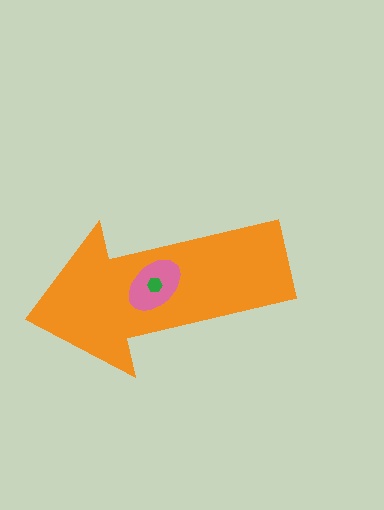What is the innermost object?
The green hexagon.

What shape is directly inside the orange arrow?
The pink ellipse.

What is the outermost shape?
The orange arrow.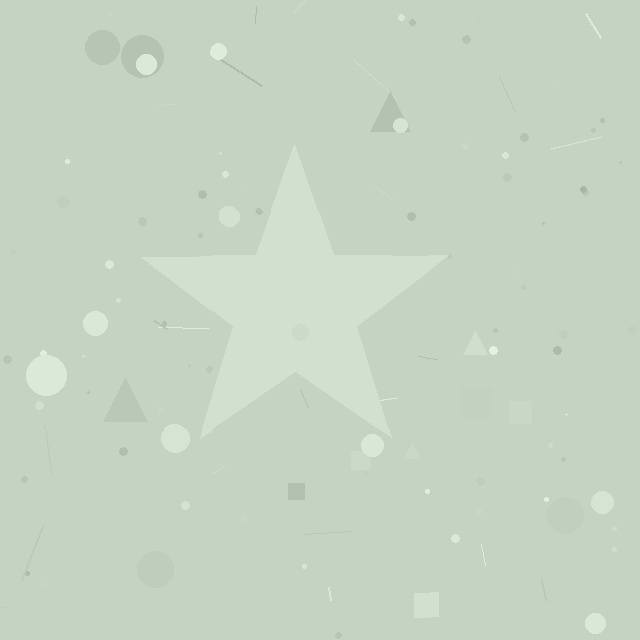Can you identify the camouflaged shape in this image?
The camouflaged shape is a star.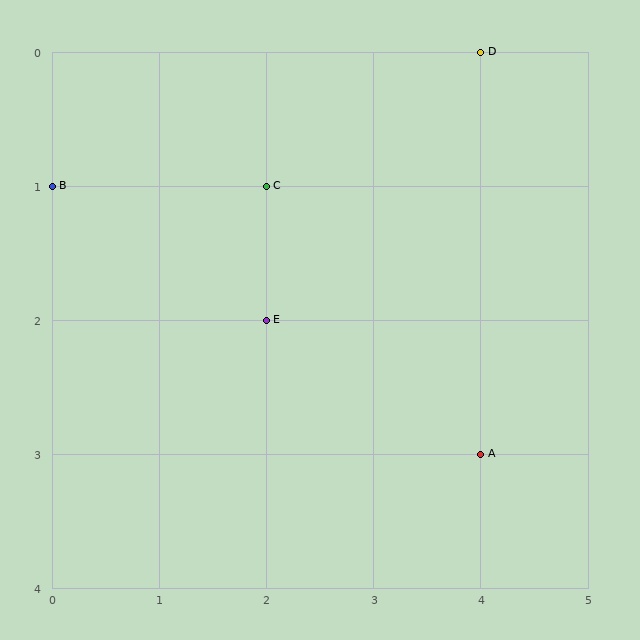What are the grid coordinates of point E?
Point E is at grid coordinates (2, 2).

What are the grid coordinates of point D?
Point D is at grid coordinates (4, 0).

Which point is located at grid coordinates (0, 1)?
Point B is at (0, 1).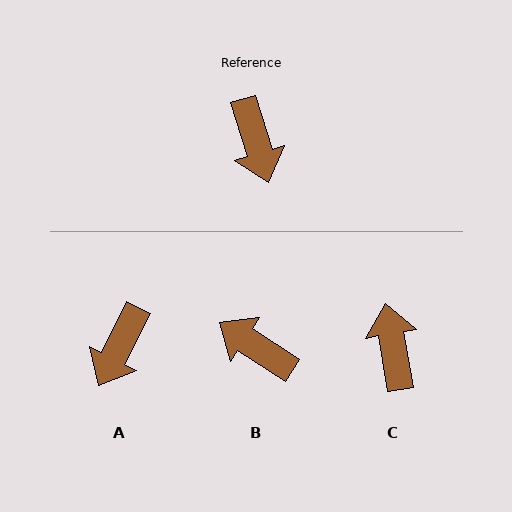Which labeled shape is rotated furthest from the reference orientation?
C, about 173 degrees away.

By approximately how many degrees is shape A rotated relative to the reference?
Approximately 44 degrees clockwise.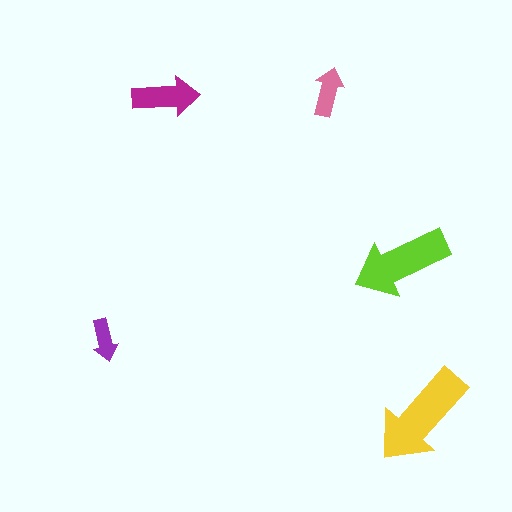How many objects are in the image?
There are 5 objects in the image.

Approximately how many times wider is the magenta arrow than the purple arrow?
About 1.5 times wider.